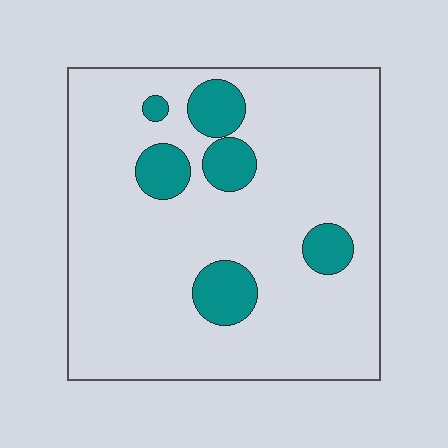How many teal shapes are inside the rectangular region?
6.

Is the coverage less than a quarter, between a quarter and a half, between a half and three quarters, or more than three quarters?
Less than a quarter.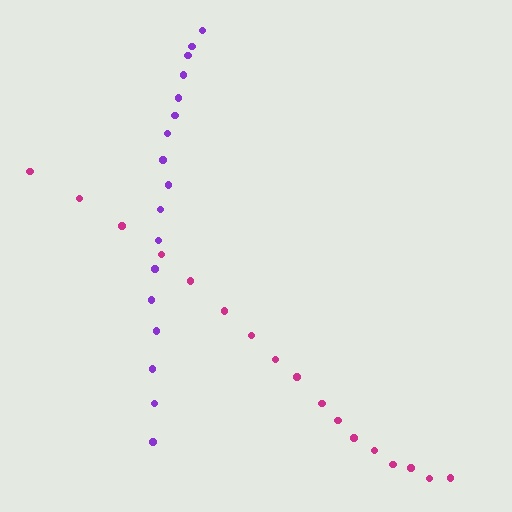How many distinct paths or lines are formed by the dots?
There are 2 distinct paths.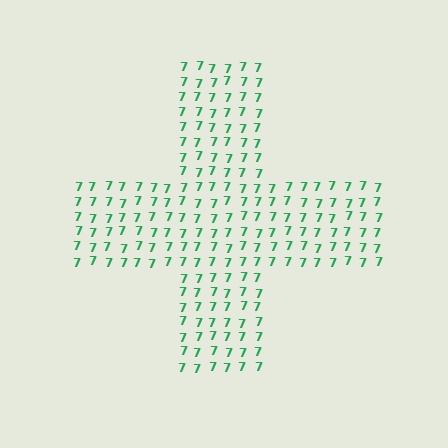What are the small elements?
The small elements are digit 7's.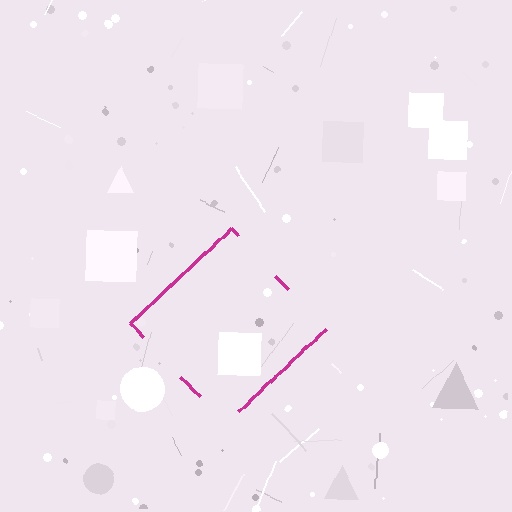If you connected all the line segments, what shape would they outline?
They would outline a diamond.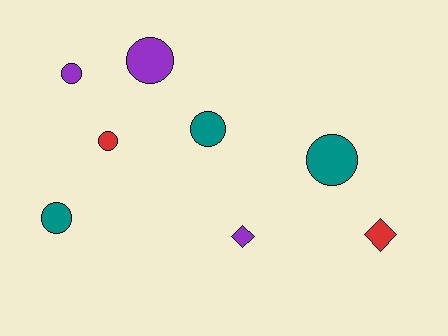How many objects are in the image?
There are 8 objects.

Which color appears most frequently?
Purple, with 3 objects.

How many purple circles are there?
There are 2 purple circles.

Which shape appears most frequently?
Circle, with 6 objects.